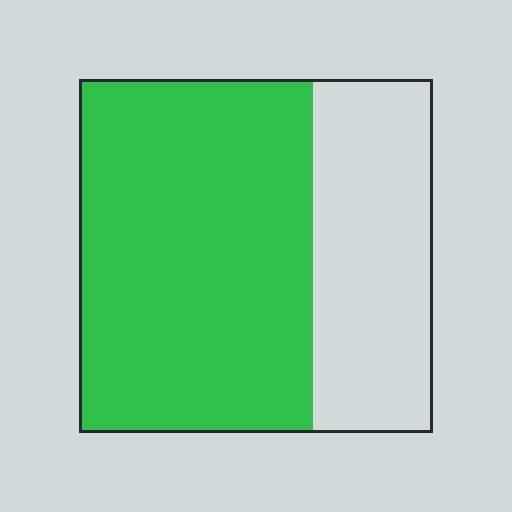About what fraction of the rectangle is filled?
About two thirds (2/3).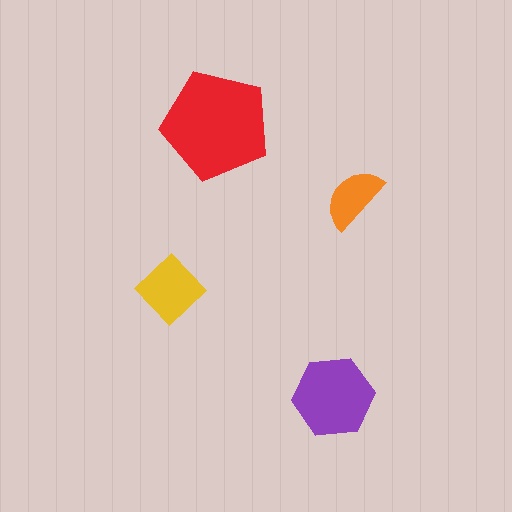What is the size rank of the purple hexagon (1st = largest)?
2nd.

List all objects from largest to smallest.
The red pentagon, the purple hexagon, the yellow diamond, the orange semicircle.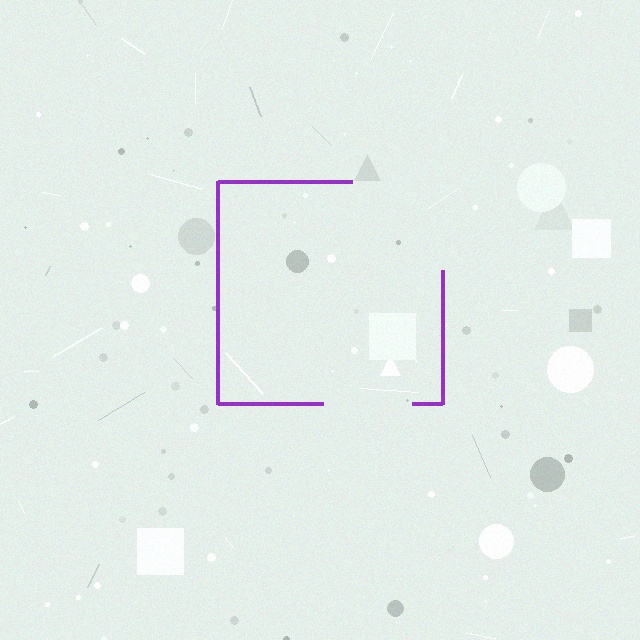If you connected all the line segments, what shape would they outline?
They would outline a square.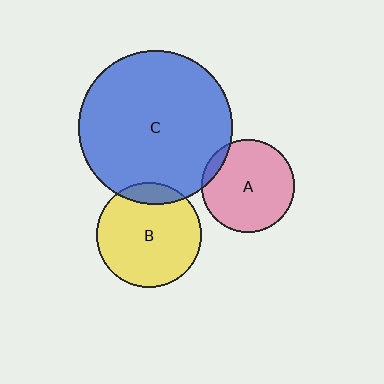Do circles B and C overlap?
Yes.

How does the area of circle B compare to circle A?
Approximately 1.3 times.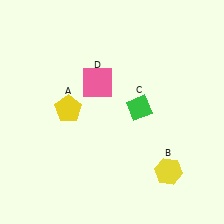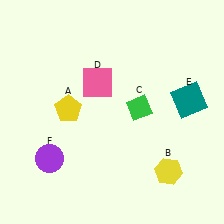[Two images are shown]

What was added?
A teal square (E), a purple circle (F) were added in Image 2.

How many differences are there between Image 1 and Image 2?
There are 2 differences between the two images.